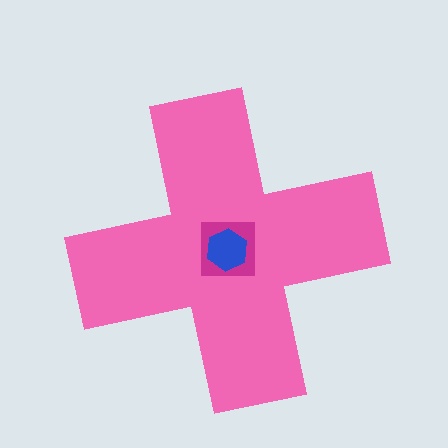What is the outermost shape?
The pink cross.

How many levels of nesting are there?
3.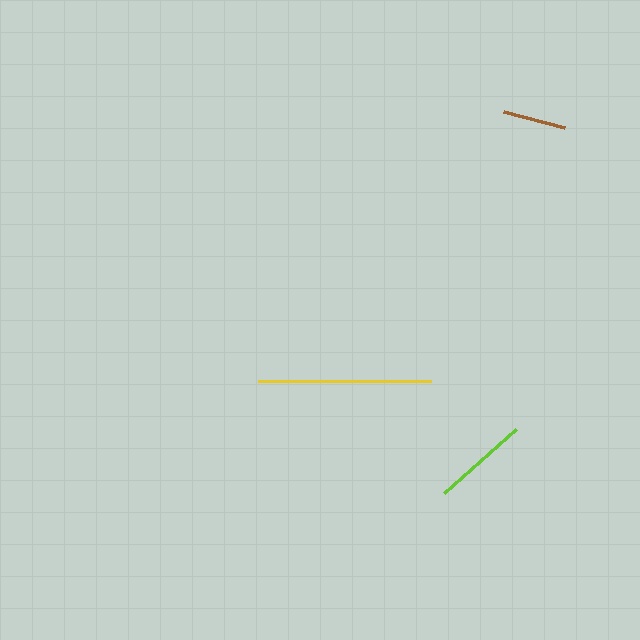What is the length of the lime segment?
The lime segment is approximately 96 pixels long.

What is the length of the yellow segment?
The yellow segment is approximately 173 pixels long.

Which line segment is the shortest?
The brown line is the shortest at approximately 64 pixels.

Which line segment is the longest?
The yellow line is the longest at approximately 173 pixels.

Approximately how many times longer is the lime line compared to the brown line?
The lime line is approximately 1.5 times the length of the brown line.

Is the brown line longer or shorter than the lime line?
The lime line is longer than the brown line.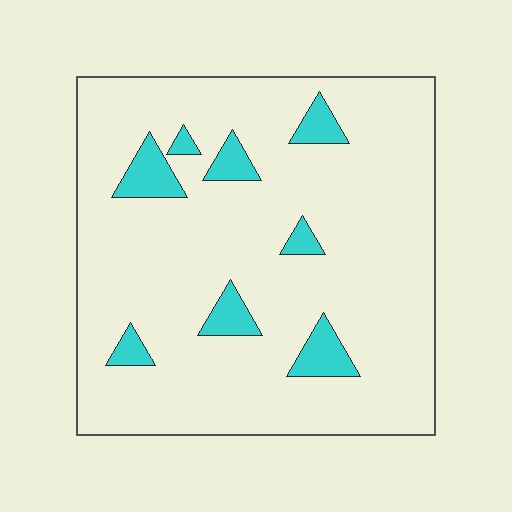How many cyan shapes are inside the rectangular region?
8.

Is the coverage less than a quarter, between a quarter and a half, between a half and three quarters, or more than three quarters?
Less than a quarter.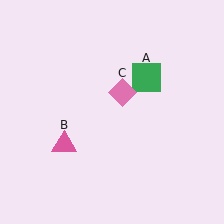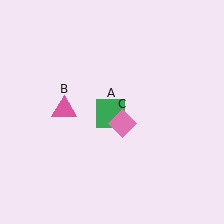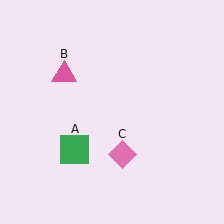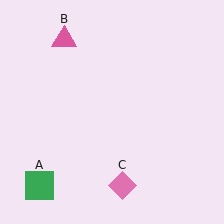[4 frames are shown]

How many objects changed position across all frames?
3 objects changed position: green square (object A), pink triangle (object B), pink diamond (object C).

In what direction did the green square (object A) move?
The green square (object A) moved down and to the left.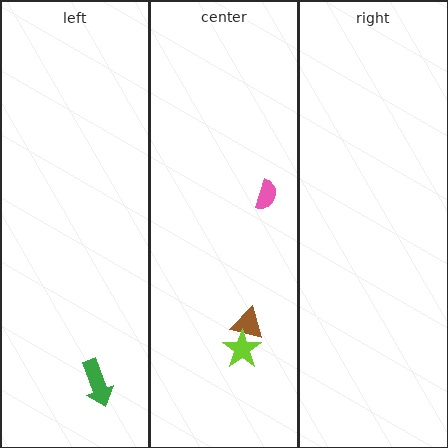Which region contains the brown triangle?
The center region.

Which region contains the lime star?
The center region.